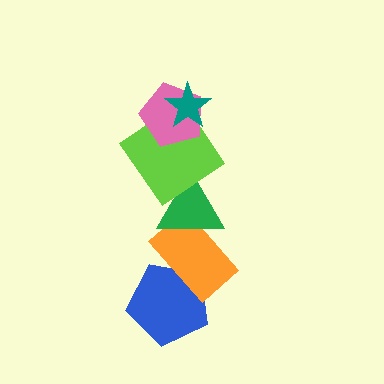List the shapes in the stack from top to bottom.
From top to bottom: the teal star, the pink pentagon, the lime diamond, the green triangle, the orange rectangle, the blue pentagon.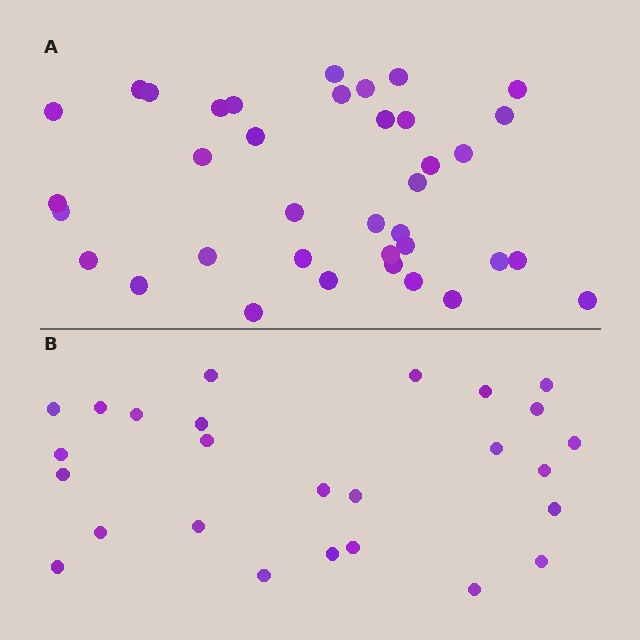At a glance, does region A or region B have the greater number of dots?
Region A (the top region) has more dots.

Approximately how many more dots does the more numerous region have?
Region A has roughly 12 or so more dots than region B.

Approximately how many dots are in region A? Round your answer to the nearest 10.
About 40 dots. (The exact count is 37, which rounds to 40.)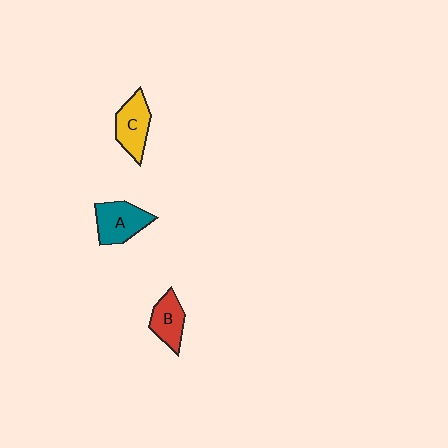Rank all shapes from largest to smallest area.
From largest to smallest: A (teal), C (yellow), B (red).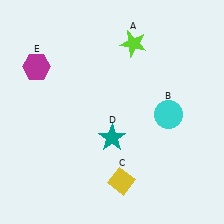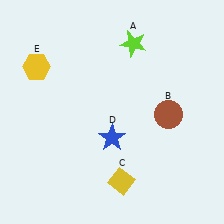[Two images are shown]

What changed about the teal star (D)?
In Image 1, D is teal. In Image 2, it changed to blue.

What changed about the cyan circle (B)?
In Image 1, B is cyan. In Image 2, it changed to brown.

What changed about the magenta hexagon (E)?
In Image 1, E is magenta. In Image 2, it changed to yellow.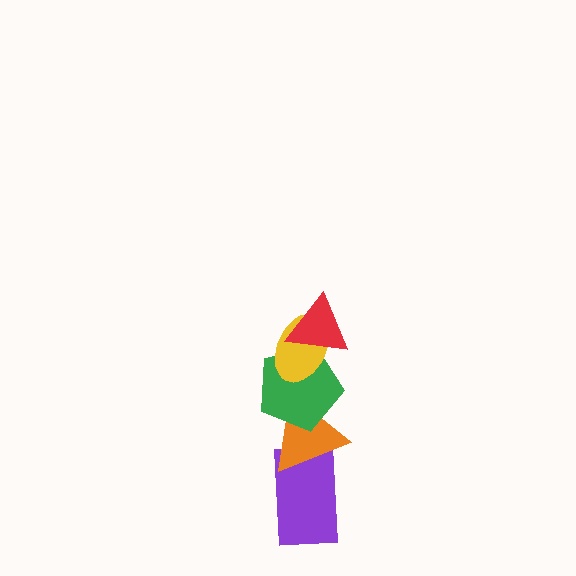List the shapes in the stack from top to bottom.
From top to bottom: the red triangle, the yellow ellipse, the green pentagon, the orange triangle, the purple rectangle.